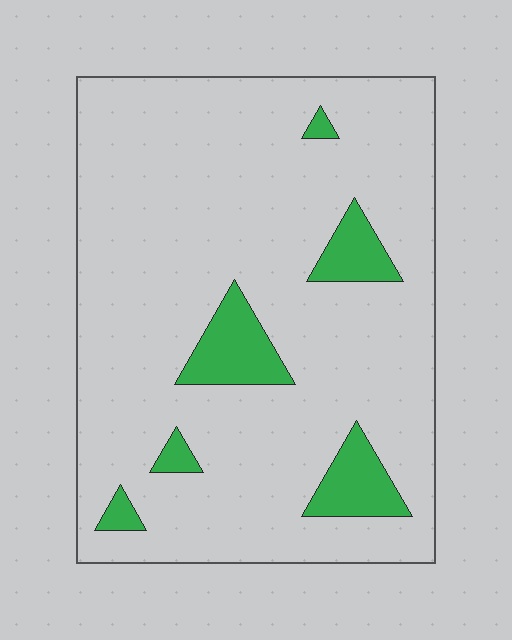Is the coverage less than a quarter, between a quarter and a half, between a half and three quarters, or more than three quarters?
Less than a quarter.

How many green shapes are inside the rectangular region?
6.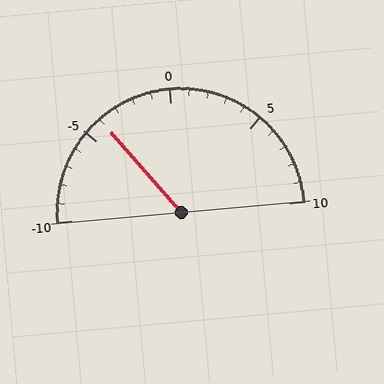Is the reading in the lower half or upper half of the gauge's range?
The reading is in the lower half of the range (-10 to 10).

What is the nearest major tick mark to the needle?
The nearest major tick mark is -5.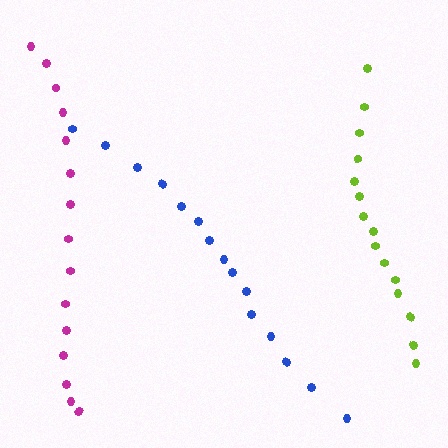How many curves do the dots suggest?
There are 3 distinct paths.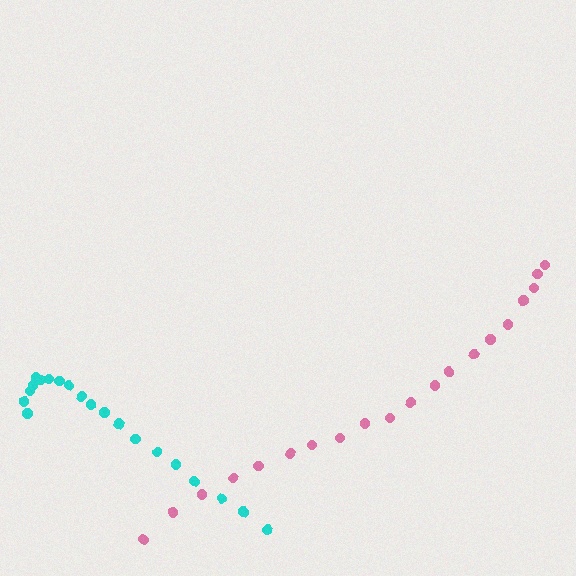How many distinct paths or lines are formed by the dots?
There are 2 distinct paths.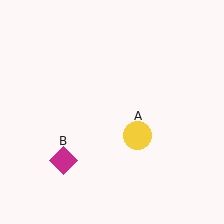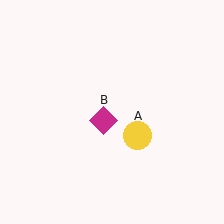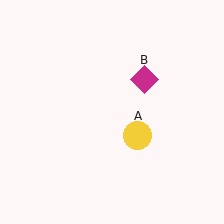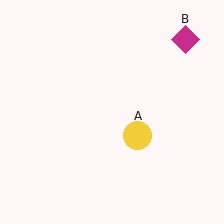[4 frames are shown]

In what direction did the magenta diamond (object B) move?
The magenta diamond (object B) moved up and to the right.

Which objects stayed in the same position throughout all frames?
Yellow circle (object A) remained stationary.